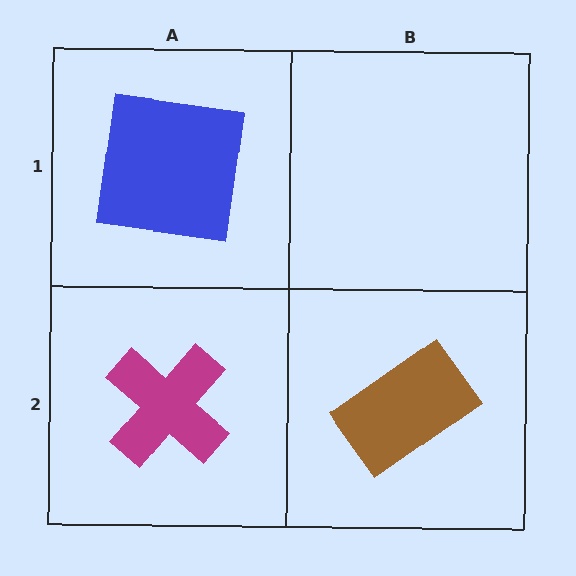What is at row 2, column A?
A magenta cross.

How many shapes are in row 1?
1 shape.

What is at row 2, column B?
A brown rectangle.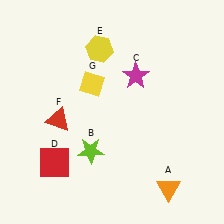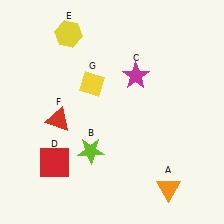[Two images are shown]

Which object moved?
The yellow hexagon (E) moved left.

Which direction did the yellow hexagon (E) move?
The yellow hexagon (E) moved left.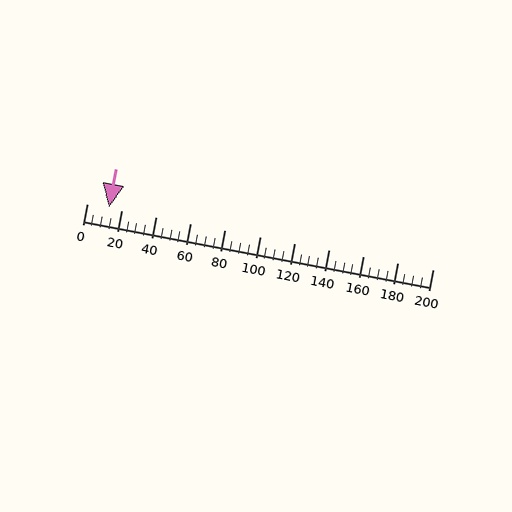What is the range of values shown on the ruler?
The ruler shows values from 0 to 200.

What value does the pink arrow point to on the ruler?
The pink arrow points to approximately 13.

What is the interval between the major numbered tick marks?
The major tick marks are spaced 20 units apart.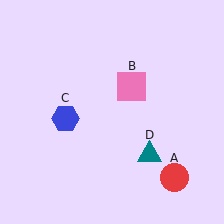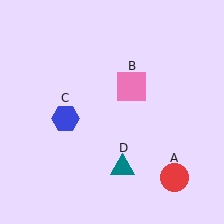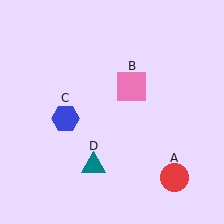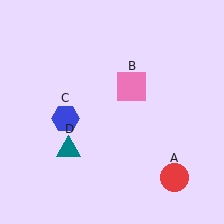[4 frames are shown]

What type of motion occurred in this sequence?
The teal triangle (object D) rotated clockwise around the center of the scene.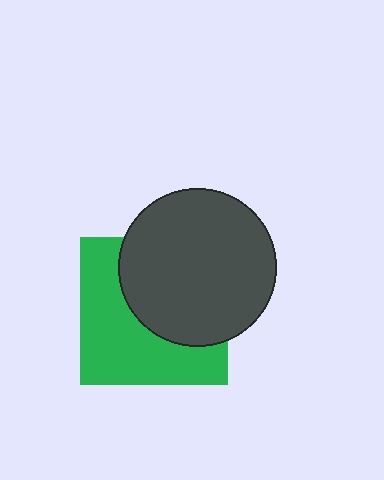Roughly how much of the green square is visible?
About half of it is visible (roughly 52%).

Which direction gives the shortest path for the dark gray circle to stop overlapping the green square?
Moving toward the upper-right gives the shortest separation.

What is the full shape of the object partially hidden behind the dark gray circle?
The partially hidden object is a green square.